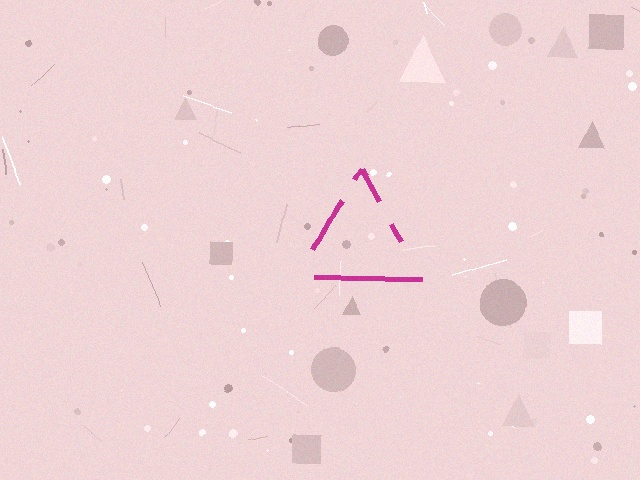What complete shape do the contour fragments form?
The contour fragments form a triangle.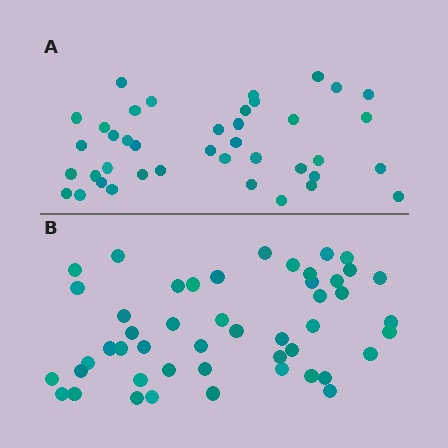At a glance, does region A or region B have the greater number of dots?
Region B (the bottom region) has more dots.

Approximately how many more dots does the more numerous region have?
Region B has roughly 8 or so more dots than region A.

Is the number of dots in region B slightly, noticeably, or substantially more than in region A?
Region B has only slightly more — the two regions are fairly close. The ratio is roughly 1.2 to 1.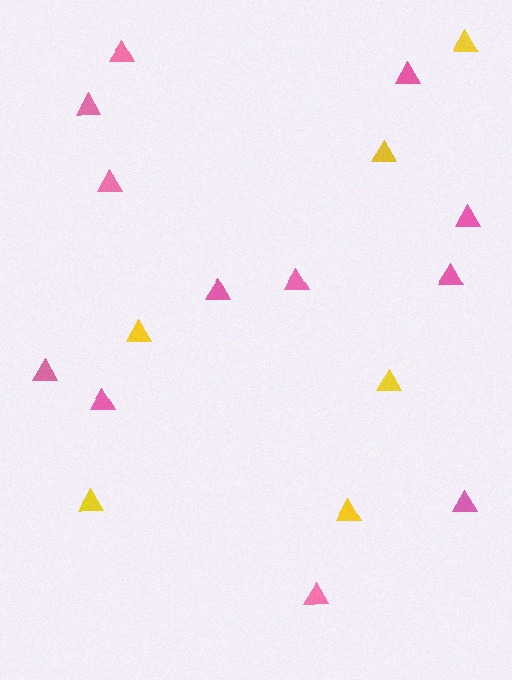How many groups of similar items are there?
There are 2 groups: one group of pink triangles (12) and one group of yellow triangles (6).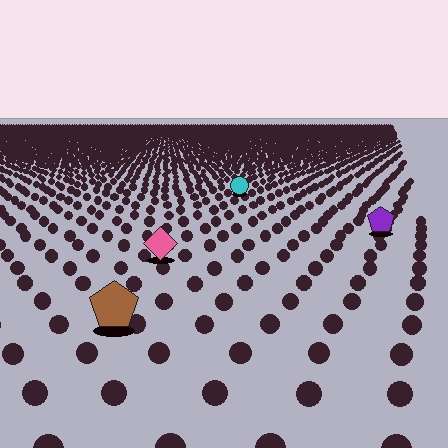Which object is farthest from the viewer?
The cyan circle is farthest from the viewer. It appears smaller and the ground texture around it is denser.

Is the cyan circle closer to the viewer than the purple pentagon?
No. The purple pentagon is closer — you can tell from the texture gradient: the ground texture is coarser near it.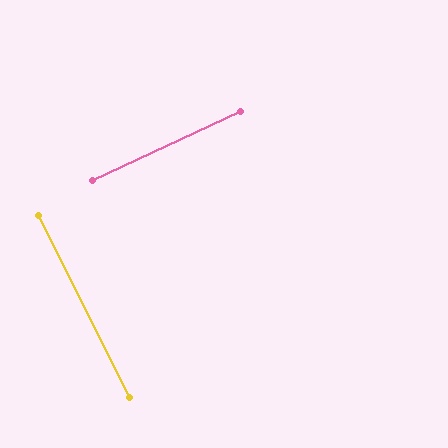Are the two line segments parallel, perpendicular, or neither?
Perpendicular — they meet at approximately 89°.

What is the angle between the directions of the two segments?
Approximately 89 degrees.